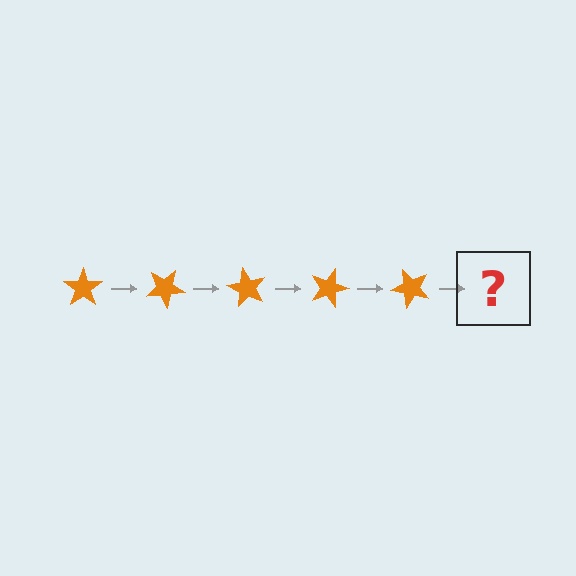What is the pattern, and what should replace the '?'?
The pattern is that the star rotates 30 degrees each step. The '?' should be an orange star rotated 150 degrees.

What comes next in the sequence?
The next element should be an orange star rotated 150 degrees.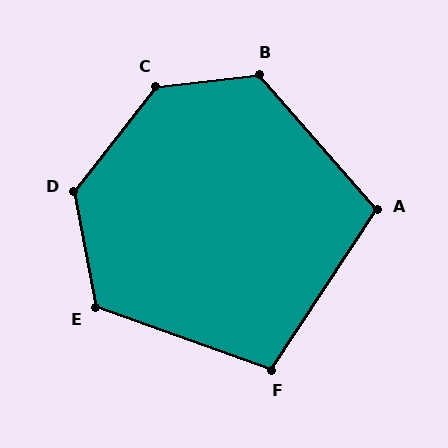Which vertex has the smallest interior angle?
F, at approximately 104 degrees.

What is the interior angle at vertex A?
Approximately 106 degrees (obtuse).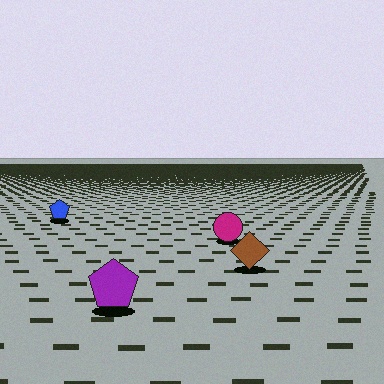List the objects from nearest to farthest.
From nearest to farthest: the purple pentagon, the brown diamond, the magenta circle, the blue pentagon.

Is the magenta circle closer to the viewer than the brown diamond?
No. The brown diamond is closer — you can tell from the texture gradient: the ground texture is coarser near it.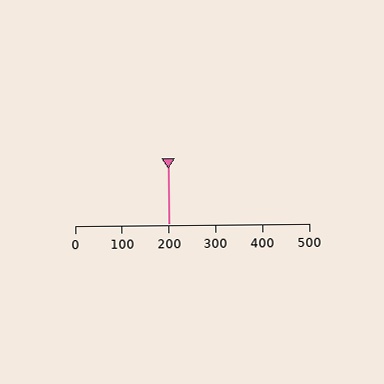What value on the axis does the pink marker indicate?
The marker indicates approximately 200.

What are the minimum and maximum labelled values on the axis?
The axis runs from 0 to 500.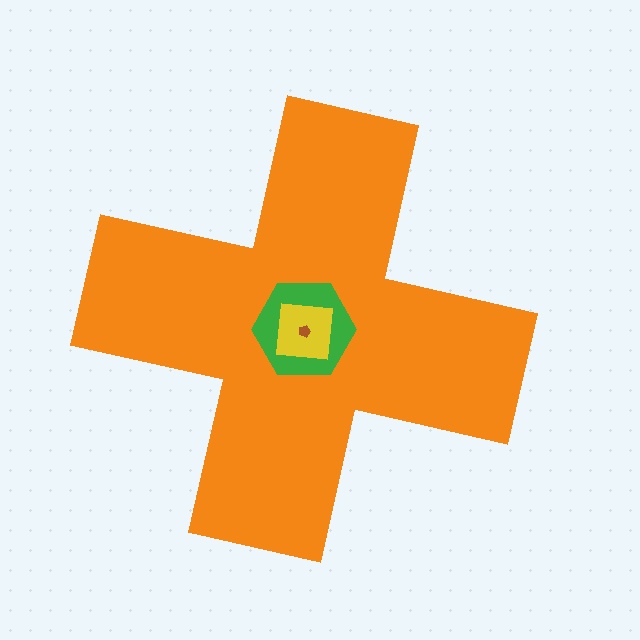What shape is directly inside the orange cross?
The green hexagon.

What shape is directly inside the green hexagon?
The yellow square.